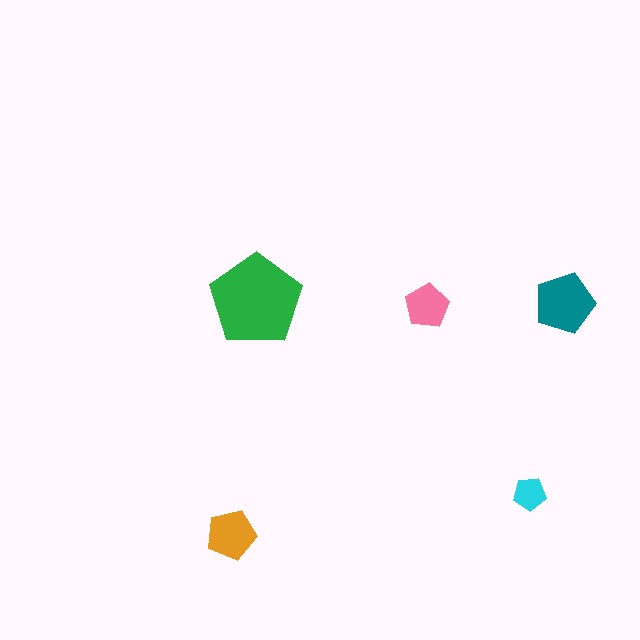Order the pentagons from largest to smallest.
the green one, the teal one, the orange one, the pink one, the cyan one.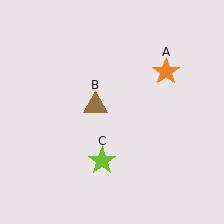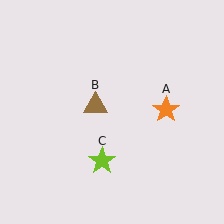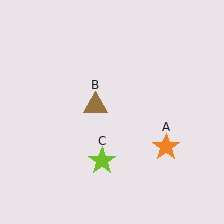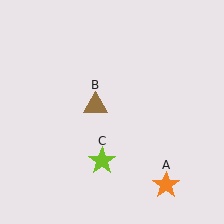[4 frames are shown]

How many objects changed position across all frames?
1 object changed position: orange star (object A).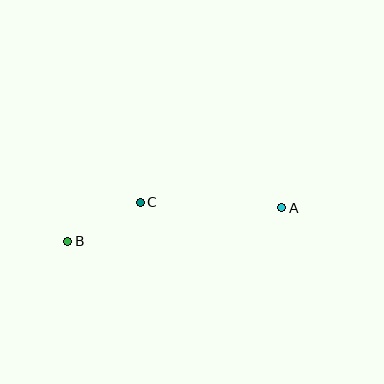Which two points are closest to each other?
Points B and C are closest to each other.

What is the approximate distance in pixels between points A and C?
The distance between A and C is approximately 142 pixels.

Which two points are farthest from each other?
Points A and B are farthest from each other.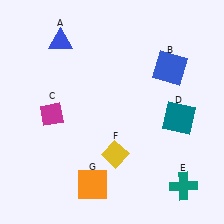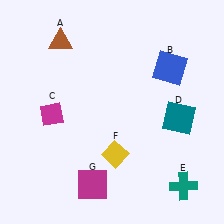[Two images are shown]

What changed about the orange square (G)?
In Image 1, G is orange. In Image 2, it changed to magenta.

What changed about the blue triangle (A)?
In Image 1, A is blue. In Image 2, it changed to brown.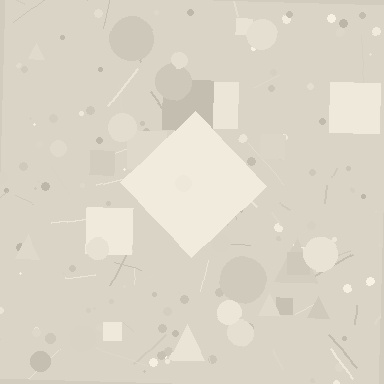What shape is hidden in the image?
A diamond is hidden in the image.